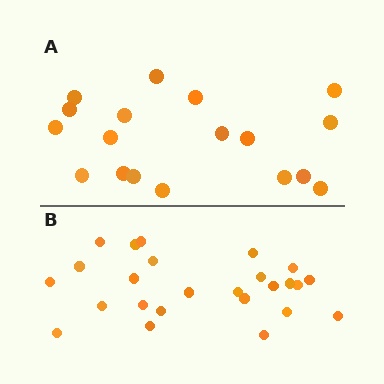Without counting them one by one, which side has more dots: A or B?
Region B (the bottom region) has more dots.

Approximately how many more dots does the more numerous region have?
Region B has roughly 8 or so more dots than region A.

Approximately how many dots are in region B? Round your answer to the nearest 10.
About 20 dots. (The exact count is 25, which rounds to 20.)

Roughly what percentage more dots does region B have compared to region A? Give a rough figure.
About 40% more.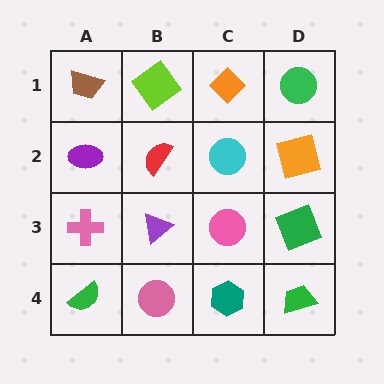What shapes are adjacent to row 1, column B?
A red semicircle (row 2, column B), a brown trapezoid (row 1, column A), an orange diamond (row 1, column C).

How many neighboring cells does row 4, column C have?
3.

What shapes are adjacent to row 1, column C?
A cyan circle (row 2, column C), a lime diamond (row 1, column B), a green circle (row 1, column D).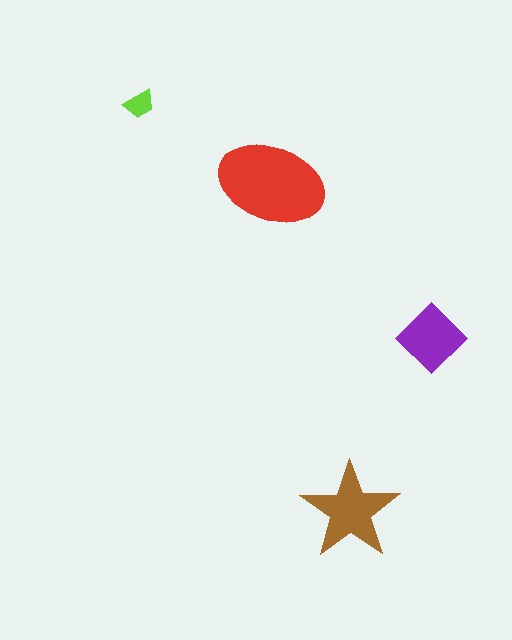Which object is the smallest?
The lime trapezoid.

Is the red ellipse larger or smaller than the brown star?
Larger.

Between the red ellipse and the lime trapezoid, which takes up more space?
The red ellipse.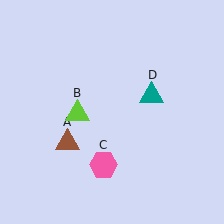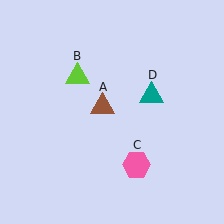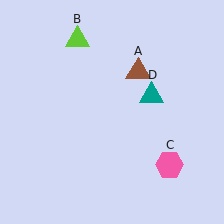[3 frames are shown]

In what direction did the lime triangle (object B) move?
The lime triangle (object B) moved up.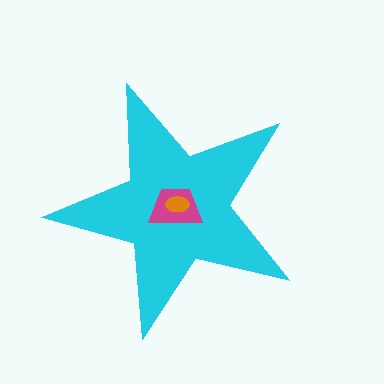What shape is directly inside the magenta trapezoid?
The orange ellipse.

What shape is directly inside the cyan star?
The magenta trapezoid.